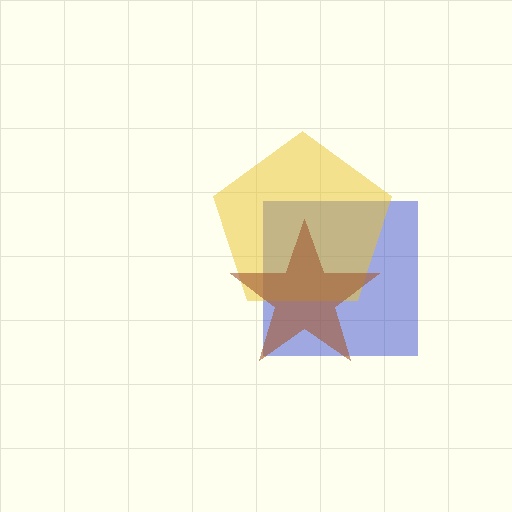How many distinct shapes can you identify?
There are 3 distinct shapes: a blue square, a yellow pentagon, a brown star.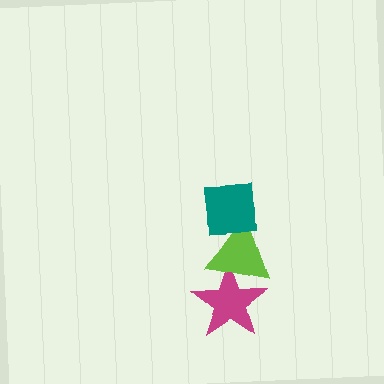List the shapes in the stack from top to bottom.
From top to bottom: the teal square, the lime triangle, the magenta star.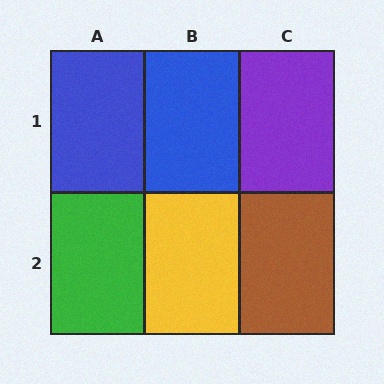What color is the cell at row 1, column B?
Blue.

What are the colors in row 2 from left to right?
Green, yellow, brown.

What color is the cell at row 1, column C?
Purple.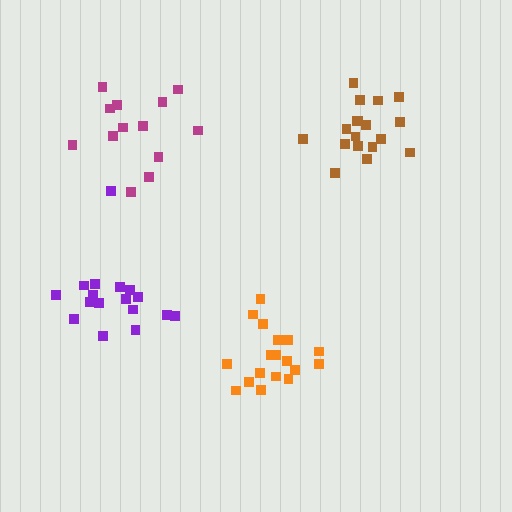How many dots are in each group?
Group 1: 13 dots, Group 2: 18 dots, Group 3: 17 dots, Group 4: 18 dots (66 total).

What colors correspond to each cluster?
The clusters are colored: magenta, brown, purple, orange.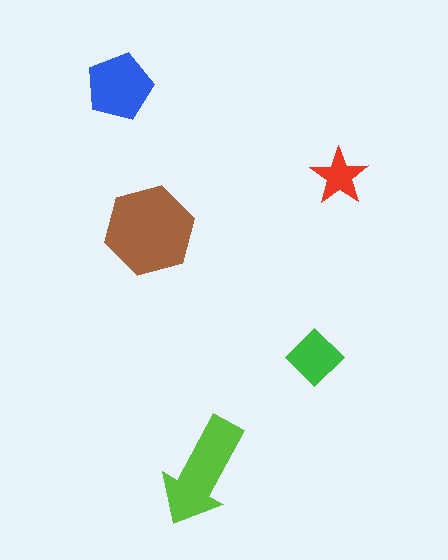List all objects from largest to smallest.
The brown hexagon, the lime arrow, the blue pentagon, the green diamond, the red star.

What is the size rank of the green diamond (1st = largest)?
4th.